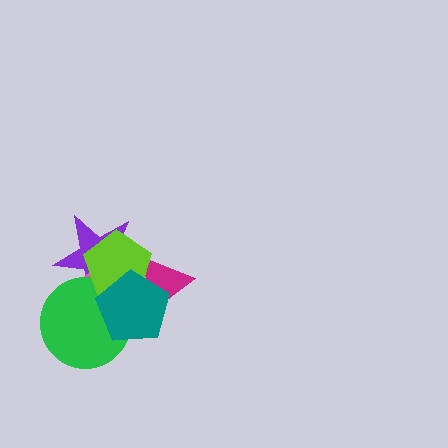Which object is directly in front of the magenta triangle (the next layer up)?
The lime pentagon is directly in front of the magenta triangle.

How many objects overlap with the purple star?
4 objects overlap with the purple star.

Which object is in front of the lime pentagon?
The teal pentagon is in front of the lime pentagon.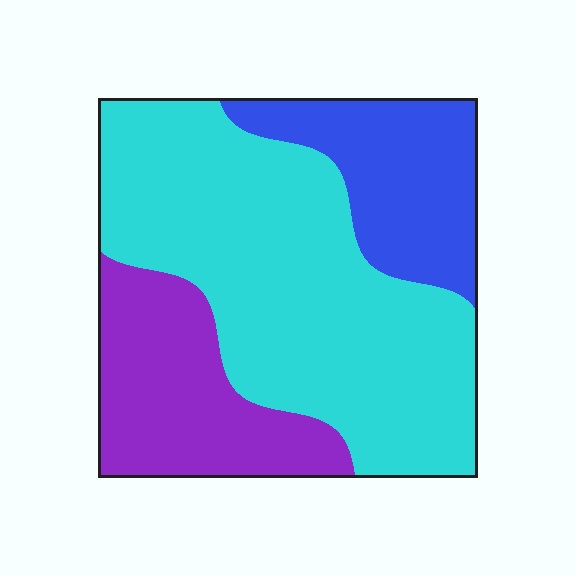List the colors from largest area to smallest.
From largest to smallest: cyan, purple, blue.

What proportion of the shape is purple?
Purple covers about 25% of the shape.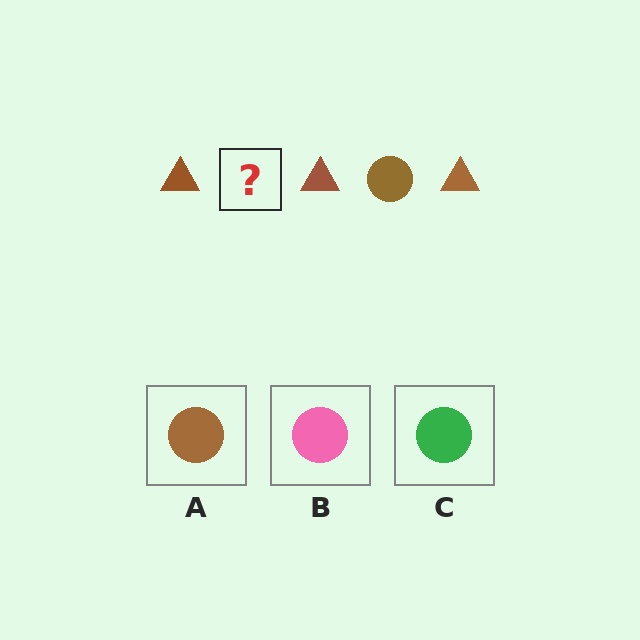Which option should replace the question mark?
Option A.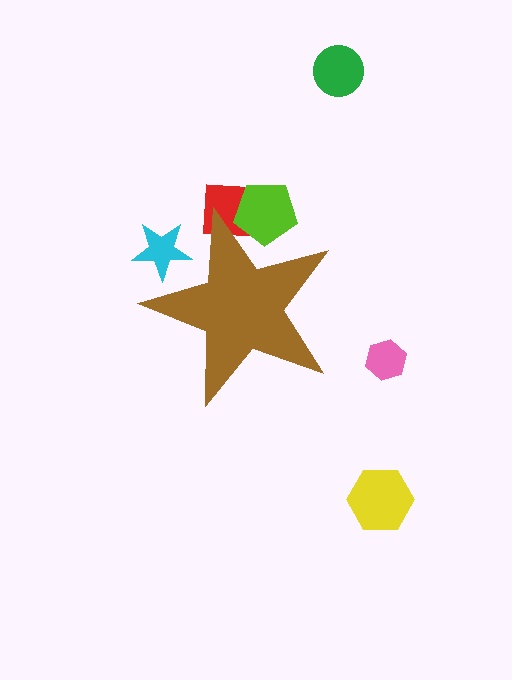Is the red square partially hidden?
Yes, the red square is partially hidden behind the brown star.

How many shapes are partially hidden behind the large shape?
3 shapes are partially hidden.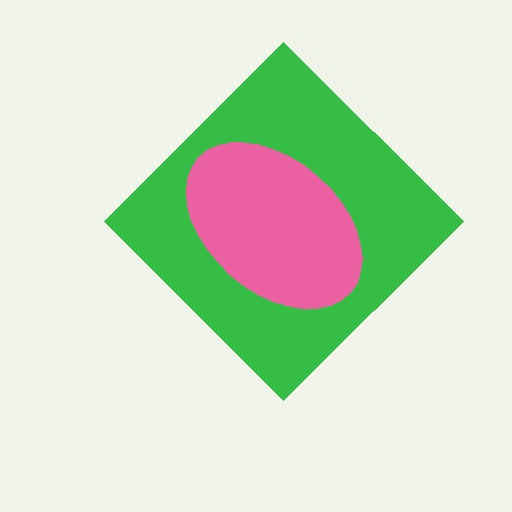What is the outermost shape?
The green diamond.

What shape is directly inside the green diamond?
The pink ellipse.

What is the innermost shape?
The pink ellipse.